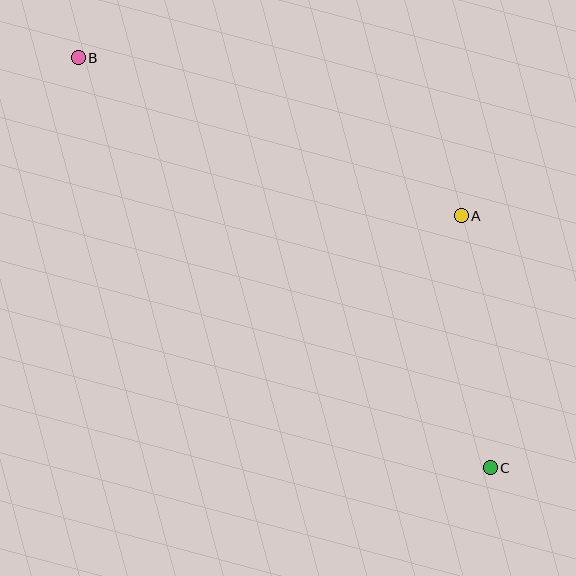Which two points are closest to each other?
Points A and C are closest to each other.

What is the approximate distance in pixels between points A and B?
The distance between A and B is approximately 414 pixels.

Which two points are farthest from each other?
Points B and C are farthest from each other.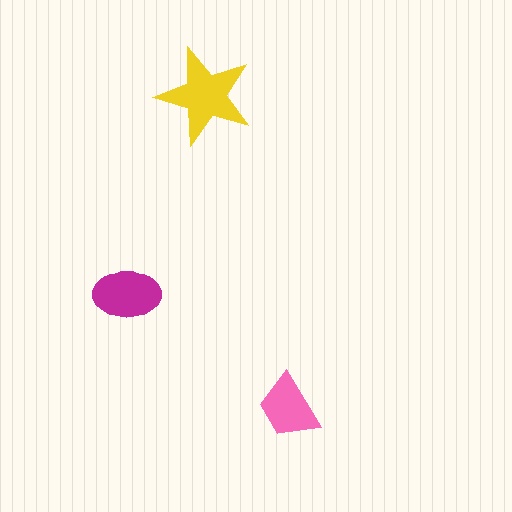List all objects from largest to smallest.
The yellow star, the magenta ellipse, the pink trapezoid.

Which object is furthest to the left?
The magenta ellipse is leftmost.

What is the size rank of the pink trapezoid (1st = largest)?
3rd.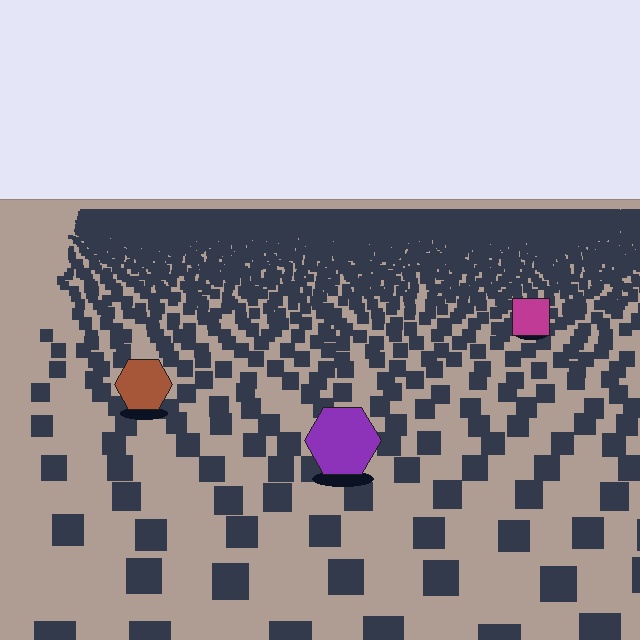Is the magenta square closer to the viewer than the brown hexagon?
No. The brown hexagon is closer — you can tell from the texture gradient: the ground texture is coarser near it.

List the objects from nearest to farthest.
From nearest to farthest: the purple hexagon, the brown hexagon, the magenta square.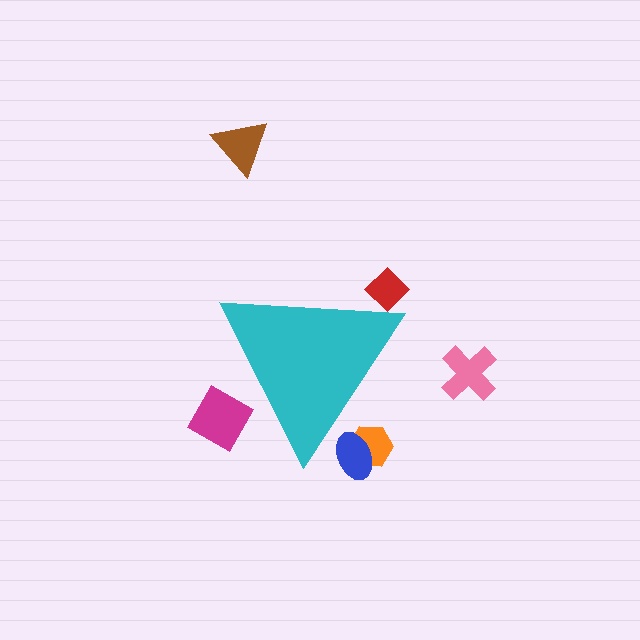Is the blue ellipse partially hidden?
Yes, the blue ellipse is partially hidden behind the cyan triangle.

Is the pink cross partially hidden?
No, the pink cross is fully visible.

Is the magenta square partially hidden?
Yes, the magenta square is partially hidden behind the cyan triangle.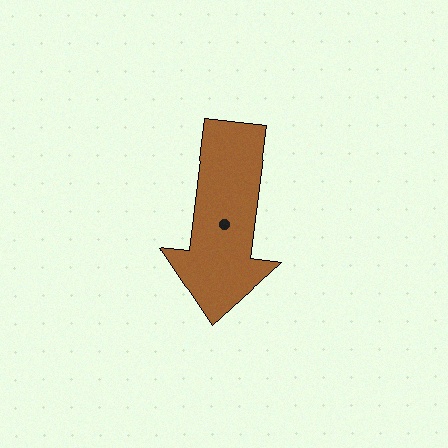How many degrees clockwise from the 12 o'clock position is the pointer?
Approximately 187 degrees.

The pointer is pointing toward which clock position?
Roughly 6 o'clock.